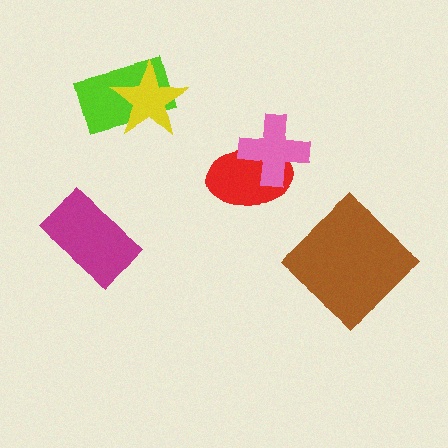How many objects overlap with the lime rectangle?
1 object overlaps with the lime rectangle.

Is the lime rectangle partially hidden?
Yes, it is partially covered by another shape.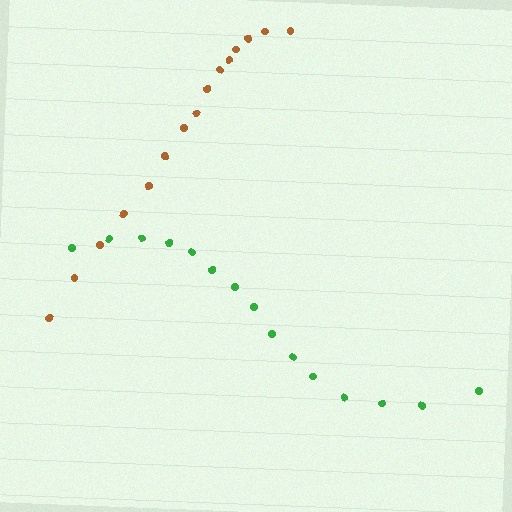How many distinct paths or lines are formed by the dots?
There are 2 distinct paths.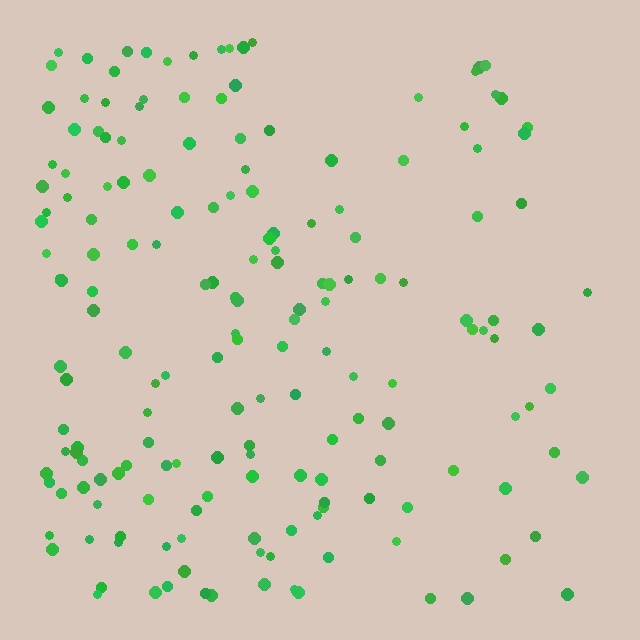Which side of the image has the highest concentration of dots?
The left.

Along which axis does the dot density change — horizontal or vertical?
Horizontal.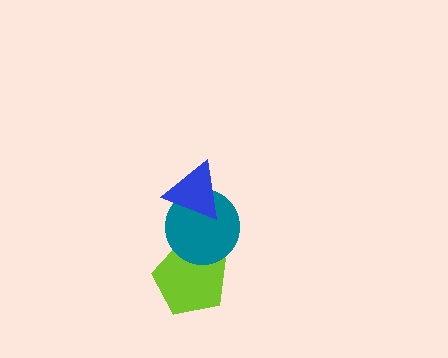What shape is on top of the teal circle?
The blue triangle is on top of the teal circle.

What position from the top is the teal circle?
The teal circle is 2nd from the top.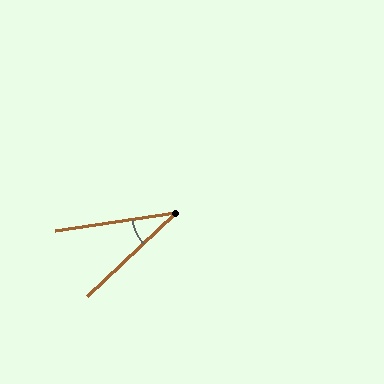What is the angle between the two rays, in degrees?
Approximately 34 degrees.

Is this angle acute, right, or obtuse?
It is acute.